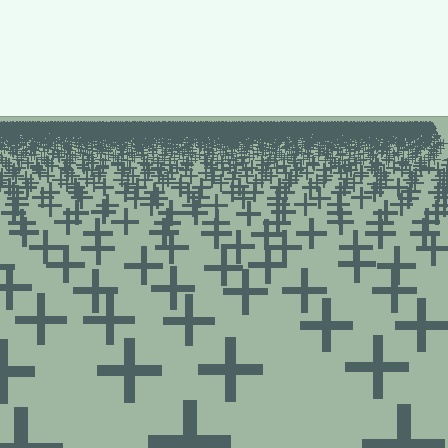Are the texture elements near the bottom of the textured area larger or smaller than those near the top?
Larger. Near the bottom, elements are closer to the viewer and appear at a bigger on-screen size.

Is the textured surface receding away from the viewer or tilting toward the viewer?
The surface is receding away from the viewer. Texture elements get smaller and denser toward the top.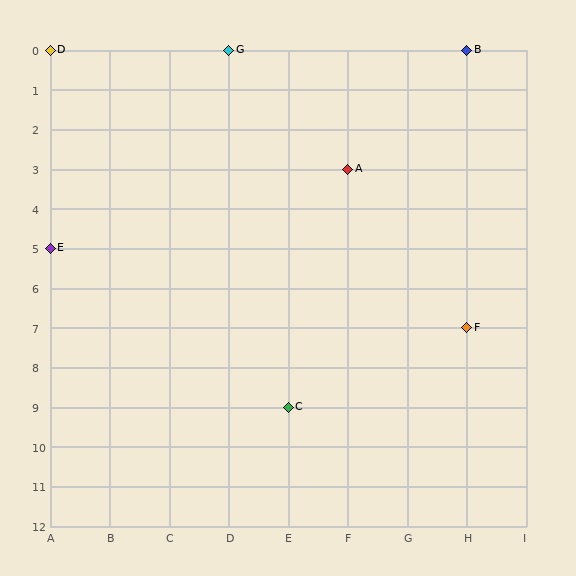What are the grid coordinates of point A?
Point A is at grid coordinates (F, 3).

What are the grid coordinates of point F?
Point F is at grid coordinates (H, 7).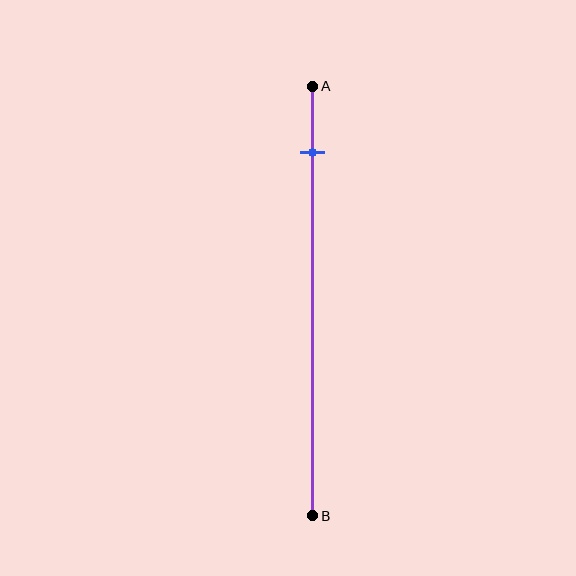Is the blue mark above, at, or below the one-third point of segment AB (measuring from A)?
The blue mark is above the one-third point of segment AB.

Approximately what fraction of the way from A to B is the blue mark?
The blue mark is approximately 15% of the way from A to B.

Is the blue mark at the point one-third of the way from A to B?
No, the mark is at about 15% from A, not at the 33% one-third point.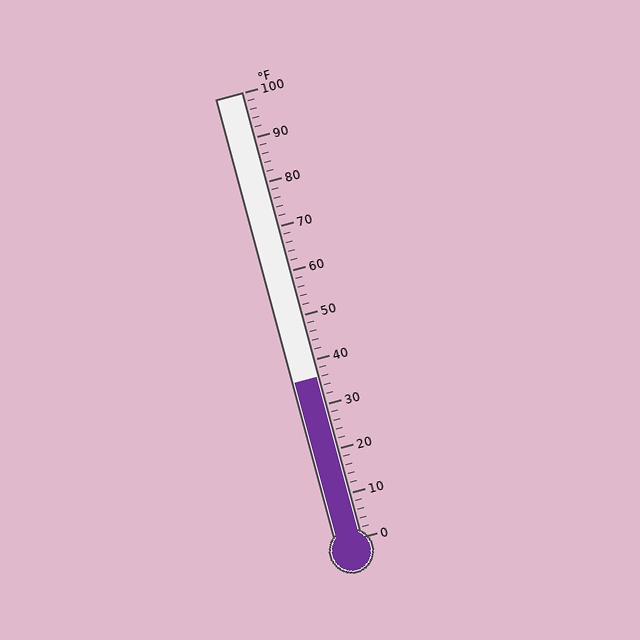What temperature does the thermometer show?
The thermometer shows approximately 36°F.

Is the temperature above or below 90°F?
The temperature is below 90°F.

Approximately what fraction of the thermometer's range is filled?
The thermometer is filled to approximately 35% of its range.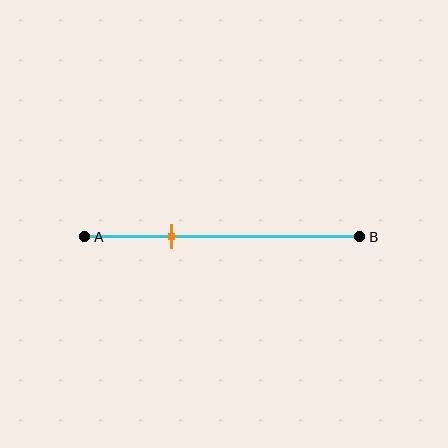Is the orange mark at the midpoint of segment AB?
No, the mark is at about 30% from A, not at the 50% midpoint.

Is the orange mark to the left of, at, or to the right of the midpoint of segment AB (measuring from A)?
The orange mark is to the left of the midpoint of segment AB.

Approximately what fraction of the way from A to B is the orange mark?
The orange mark is approximately 30% of the way from A to B.